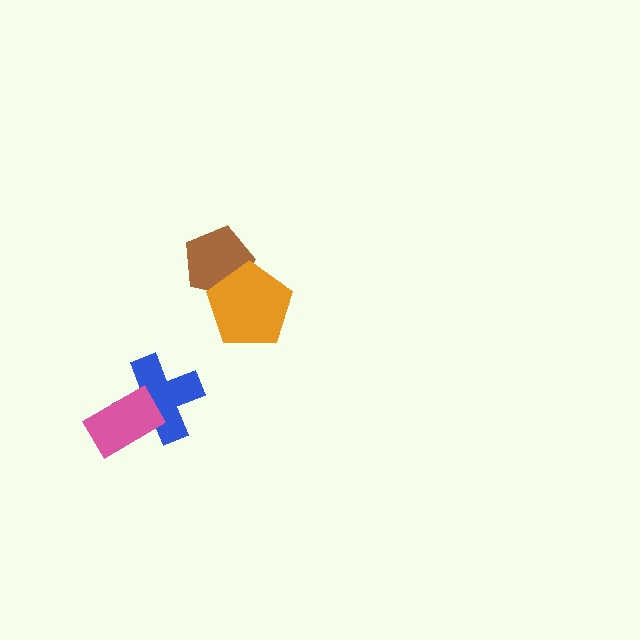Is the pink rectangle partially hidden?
No, no other shape covers it.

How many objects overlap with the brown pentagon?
1 object overlaps with the brown pentagon.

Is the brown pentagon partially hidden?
Yes, it is partially covered by another shape.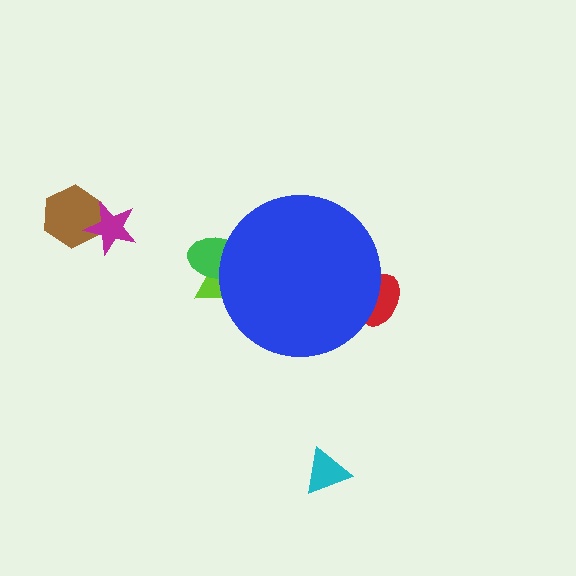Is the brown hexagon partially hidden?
No, the brown hexagon is fully visible.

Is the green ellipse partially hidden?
Yes, the green ellipse is partially hidden behind the blue circle.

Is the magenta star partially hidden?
No, the magenta star is fully visible.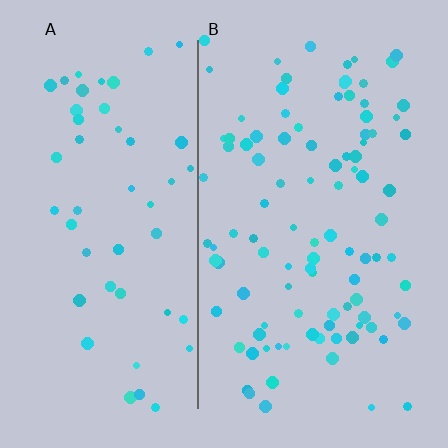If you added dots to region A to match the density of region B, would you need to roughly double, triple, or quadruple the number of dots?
Approximately double.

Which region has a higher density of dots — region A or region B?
B (the right).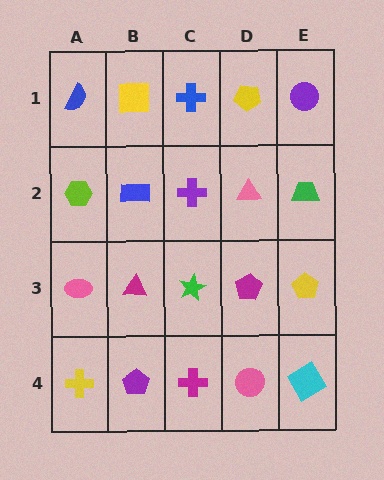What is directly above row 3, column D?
A pink triangle.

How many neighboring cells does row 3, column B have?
4.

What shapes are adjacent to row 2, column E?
A purple circle (row 1, column E), a yellow pentagon (row 3, column E), a pink triangle (row 2, column D).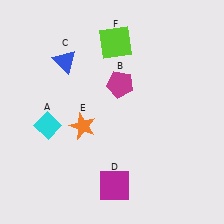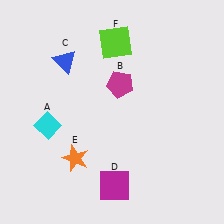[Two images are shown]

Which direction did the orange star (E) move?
The orange star (E) moved down.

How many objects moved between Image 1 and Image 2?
1 object moved between the two images.